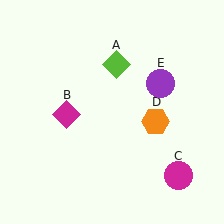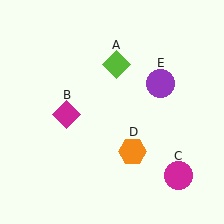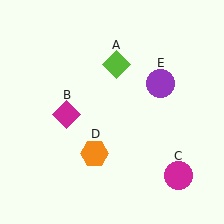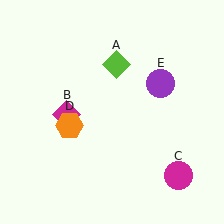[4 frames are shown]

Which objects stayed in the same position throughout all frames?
Lime diamond (object A) and magenta diamond (object B) and magenta circle (object C) and purple circle (object E) remained stationary.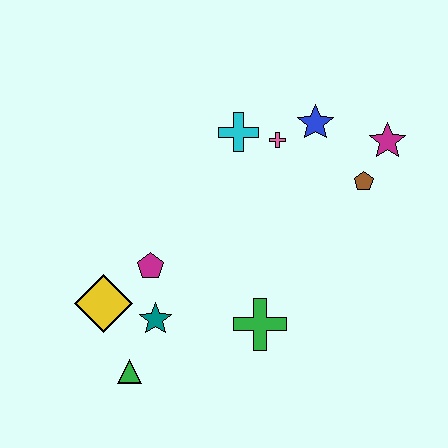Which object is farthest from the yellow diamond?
The magenta star is farthest from the yellow diamond.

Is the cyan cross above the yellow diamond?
Yes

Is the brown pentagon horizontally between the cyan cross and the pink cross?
No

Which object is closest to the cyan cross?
The pink cross is closest to the cyan cross.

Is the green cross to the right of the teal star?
Yes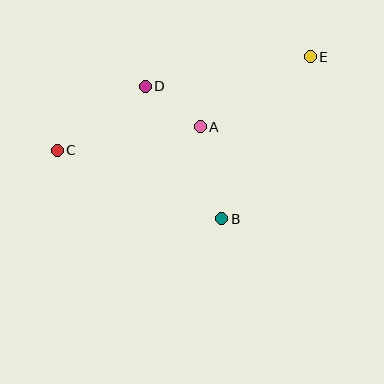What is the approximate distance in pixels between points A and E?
The distance between A and E is approximately 130 pixels.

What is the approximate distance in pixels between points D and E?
The distance between D and E is approximately 168 pixels.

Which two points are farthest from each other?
Points C and E are farthest from each other.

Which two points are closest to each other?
Points A and D are closest to each other.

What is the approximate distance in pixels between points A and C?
The distance between A and C is approximately 145 pixels.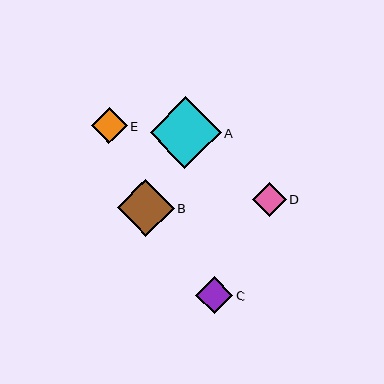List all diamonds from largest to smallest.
From largest to smallest: A, B, C, E, D.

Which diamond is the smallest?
Diamond D is the smallest with a size of approximately 34 pixels.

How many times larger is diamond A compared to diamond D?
Diamond A is approximately 2.1 times the size of diamond D.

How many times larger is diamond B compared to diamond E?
Diamond B is approximately 1.6 times the size of diamond E.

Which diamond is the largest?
Diamond A is the largest with a size of approximately 71 pixels.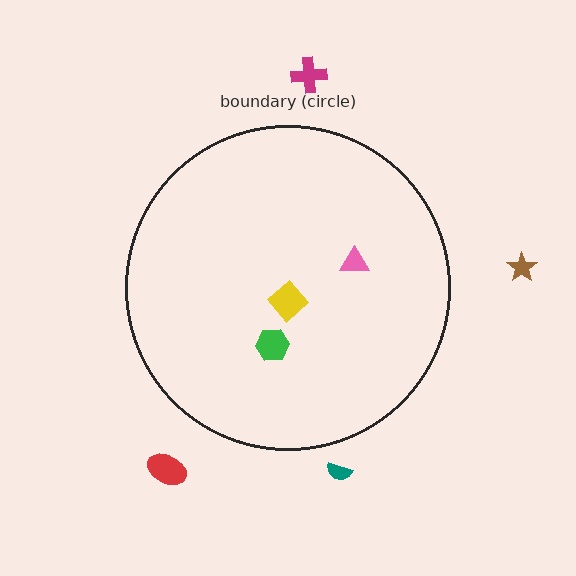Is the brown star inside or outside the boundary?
Outside.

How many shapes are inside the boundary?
3 inside, 4 outside.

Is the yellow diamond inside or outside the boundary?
Inside.